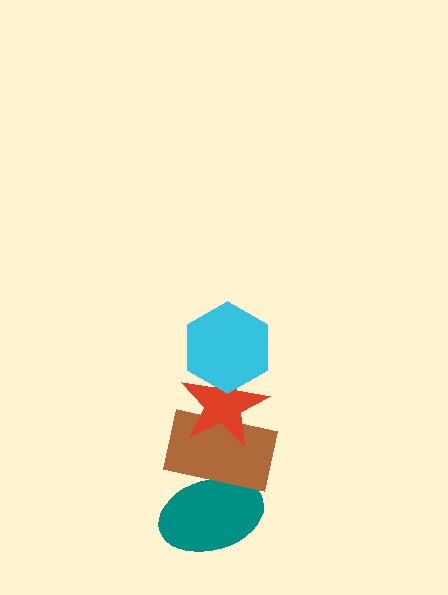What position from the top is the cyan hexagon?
The cyan hexagon is 1st from the top.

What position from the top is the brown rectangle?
The brown rectangle is 3rd from the top.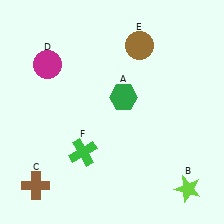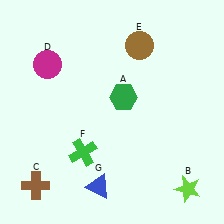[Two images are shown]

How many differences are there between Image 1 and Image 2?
There is 1 difference between the two images.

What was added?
A blue triangle (G) was added in Image 2.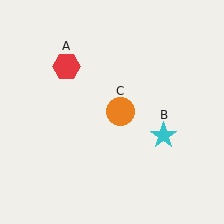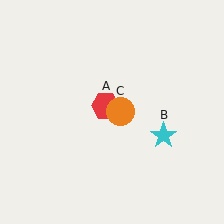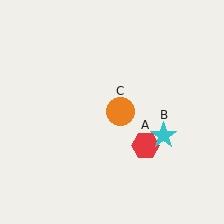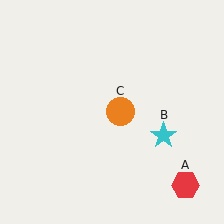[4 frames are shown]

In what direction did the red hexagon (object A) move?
The red hexagon (object A) moved down and to the right.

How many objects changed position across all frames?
1 object changed position: red hexagon (object A).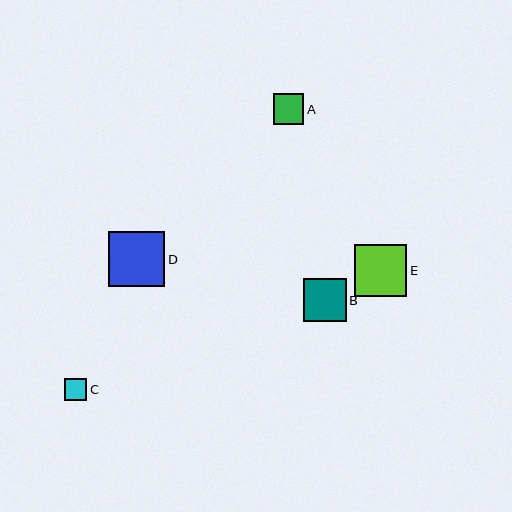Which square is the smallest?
Square C is the smallest with a size of approximately 22 pixels.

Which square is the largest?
Square D is the largest with a size of approximately 56 pixels.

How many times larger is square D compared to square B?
Square D is approximately 1.3 times the size of square B.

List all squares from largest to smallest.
From largest to smallest: D, E, B, A, C.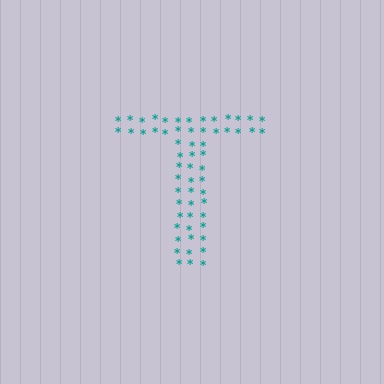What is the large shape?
The large shape is the letter T.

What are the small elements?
The small elements are asterisks.